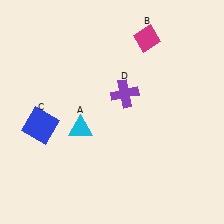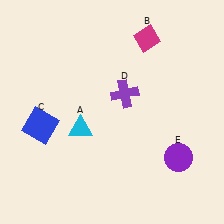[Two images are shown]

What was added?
A purple circle (E) was added in Image 2.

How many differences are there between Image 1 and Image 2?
There is 1 difference between the two images.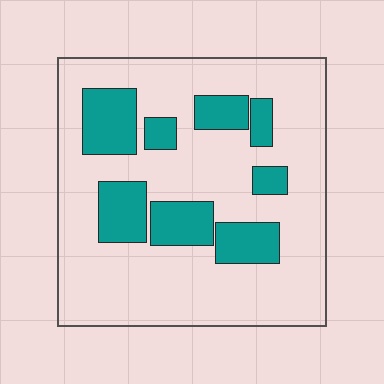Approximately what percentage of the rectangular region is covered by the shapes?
Approximately 25%.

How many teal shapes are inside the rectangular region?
8.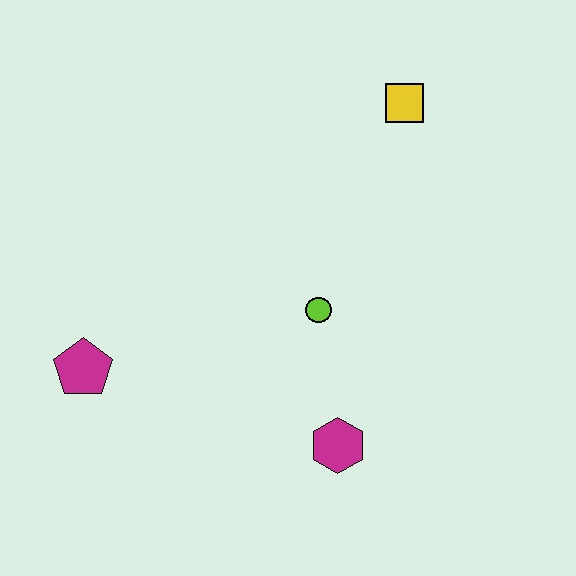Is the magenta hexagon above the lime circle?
No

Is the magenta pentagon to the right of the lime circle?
No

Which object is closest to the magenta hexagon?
The lime circle is closest to the magenta hexagon.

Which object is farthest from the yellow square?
The magenta pentagon is farthest from the yellow square.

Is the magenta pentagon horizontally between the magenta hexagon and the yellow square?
No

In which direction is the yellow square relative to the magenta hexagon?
The yellow square is above the magenta hexagon.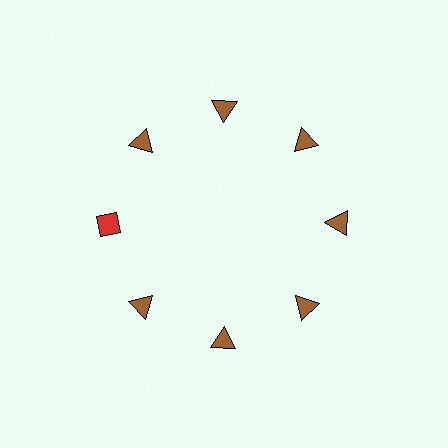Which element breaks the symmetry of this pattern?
The red diamond at roughly the 9 o'clock position breaks the symmetry. All other shapes are brown triangles.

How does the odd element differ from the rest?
It differs in both color (red instead of brown) and shape (diamond instead of triangle).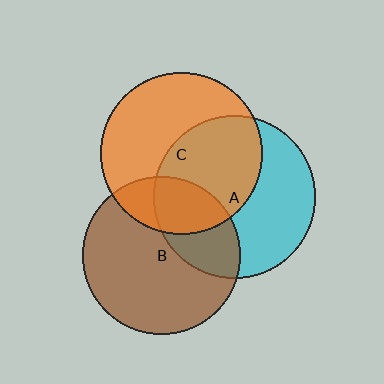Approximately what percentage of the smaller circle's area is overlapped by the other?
Approximately 25%.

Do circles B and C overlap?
Yes.